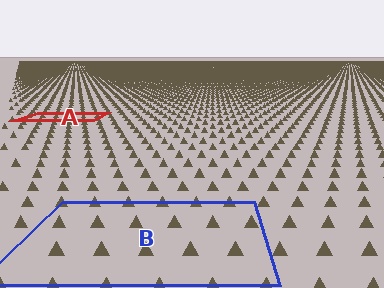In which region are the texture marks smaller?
The texture marks are smaller in region A, because it is farther away.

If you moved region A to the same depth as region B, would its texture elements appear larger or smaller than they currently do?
They would appear larger. At a closer depth, the same texture elements are projected at a bigger on-screen size.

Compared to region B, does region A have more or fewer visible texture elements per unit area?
Region A has more texture elements per unit area — they are packed more densely because it is farther away.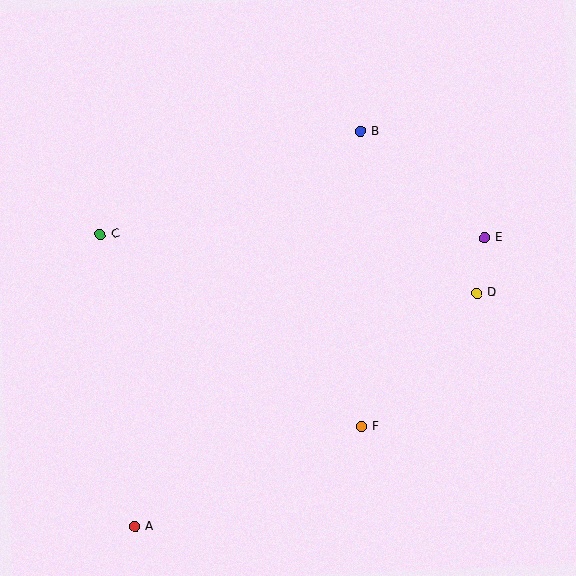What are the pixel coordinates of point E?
Point E is at (484, 237).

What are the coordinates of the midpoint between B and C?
The midpoint between B and C is at (230, 183).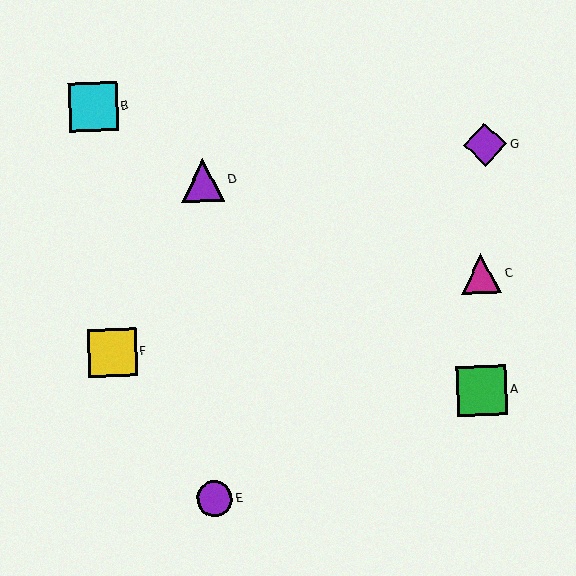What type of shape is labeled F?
Shape F is a yellow square.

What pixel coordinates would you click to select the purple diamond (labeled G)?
Click at (485, 145) to select the purple diamond G.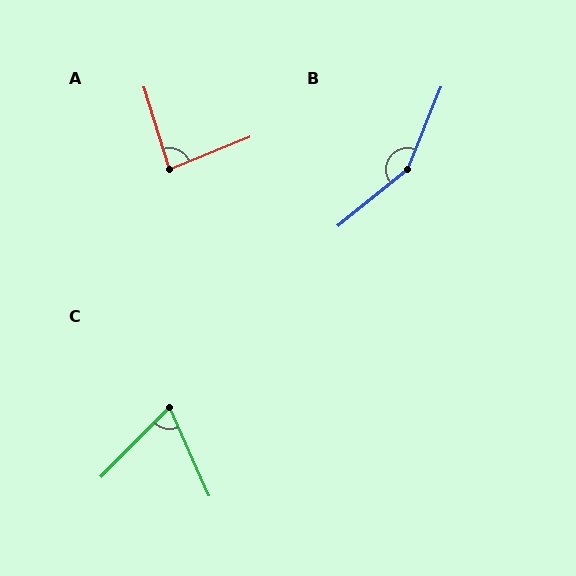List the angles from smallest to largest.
C (69°), A (85°), B (151°).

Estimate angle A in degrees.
Approximately 85 degrees.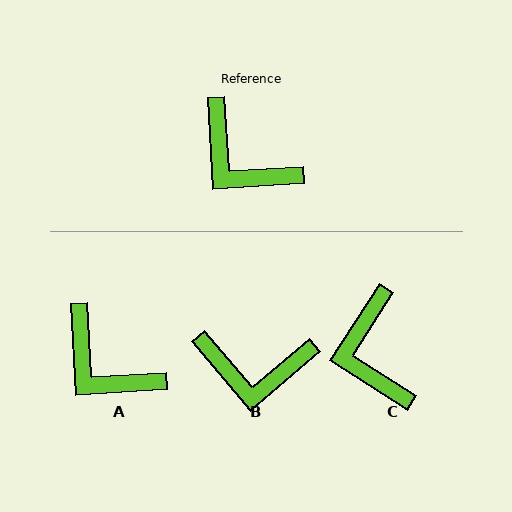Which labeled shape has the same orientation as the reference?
A.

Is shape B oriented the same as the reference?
No, it is off by about 37 degrees.